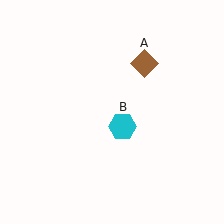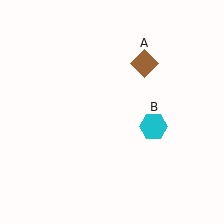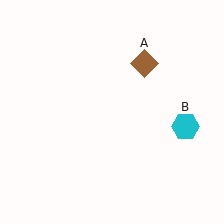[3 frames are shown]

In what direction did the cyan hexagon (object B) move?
The cyan hexagon (object B) moved right.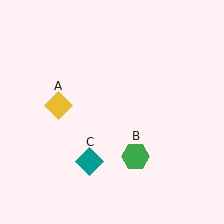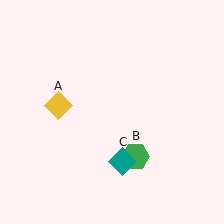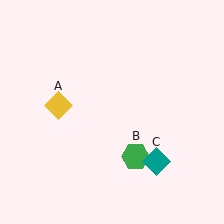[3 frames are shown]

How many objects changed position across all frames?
1 object changed position: teal diamond (object C).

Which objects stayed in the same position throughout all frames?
Yellow diamond (object A) and green hexagon (object B) remained stationary.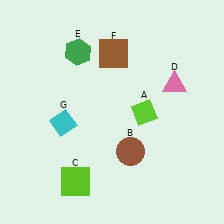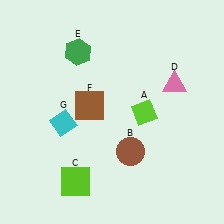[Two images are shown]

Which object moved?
The brown square (F) moved down.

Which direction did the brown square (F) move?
The brown square (F) moved down.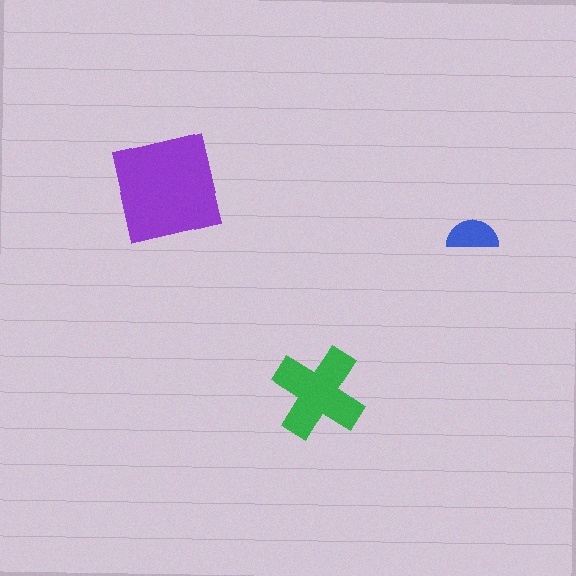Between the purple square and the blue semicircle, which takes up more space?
The purple square.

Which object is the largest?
The purple square.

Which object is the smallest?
The blue semicircle.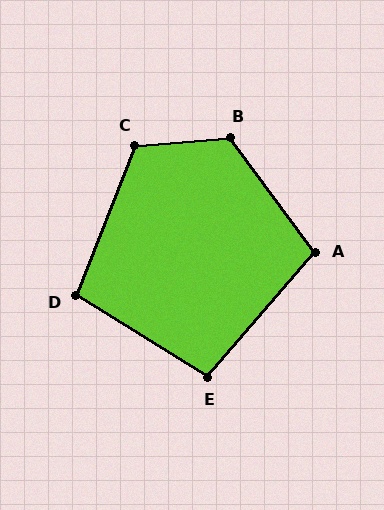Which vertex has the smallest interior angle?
E, at approximately 99 degrees.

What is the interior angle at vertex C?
Approximately 116 degrees (obtuse).